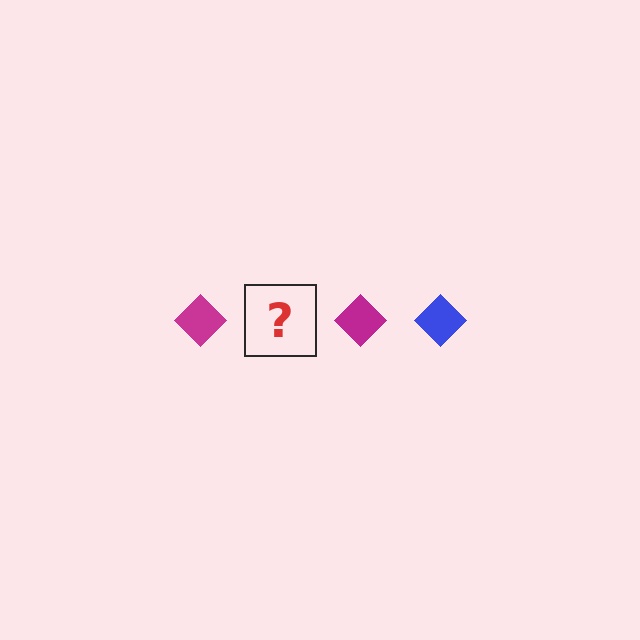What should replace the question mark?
The question mark should be replaced with a blue diamond.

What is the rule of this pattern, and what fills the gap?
The rule is that the pattern cycles through magenta, blue diamonds. The gap should be filled with a blue diamond.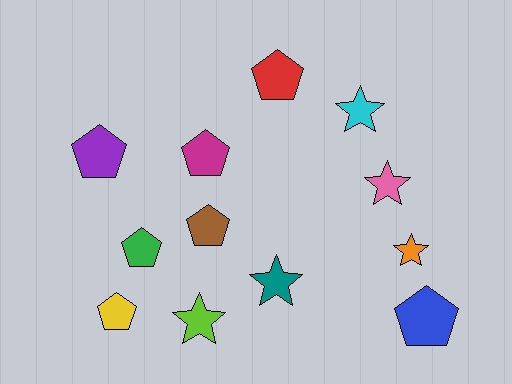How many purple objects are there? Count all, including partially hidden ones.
There is 1 purple object.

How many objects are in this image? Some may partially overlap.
There are 12 objects.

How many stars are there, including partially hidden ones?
There are 5 stars.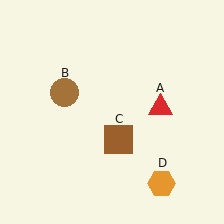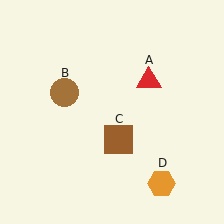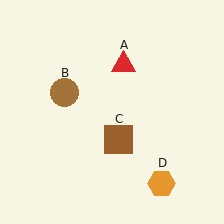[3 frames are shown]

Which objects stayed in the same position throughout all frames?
Brown circle (object B) and brown square (object C) and orange hexagon (object D) remained stationary.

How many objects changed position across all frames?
1 object changed position: red triangle (object A).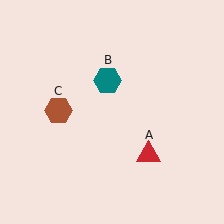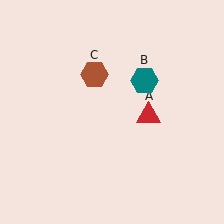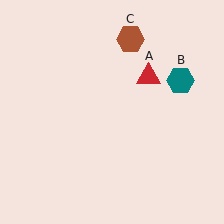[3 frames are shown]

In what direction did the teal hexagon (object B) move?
The teal hexagon (object B) moved right.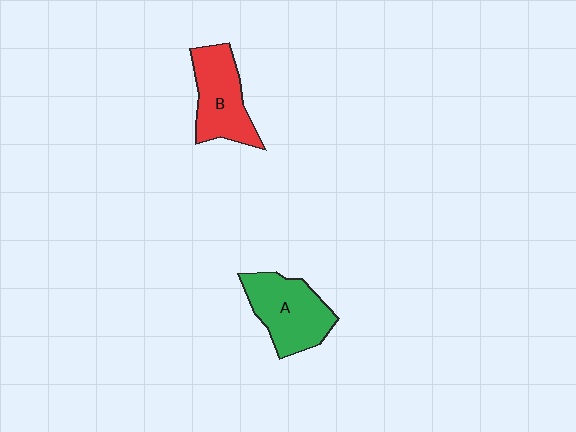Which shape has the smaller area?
Shape B (red).